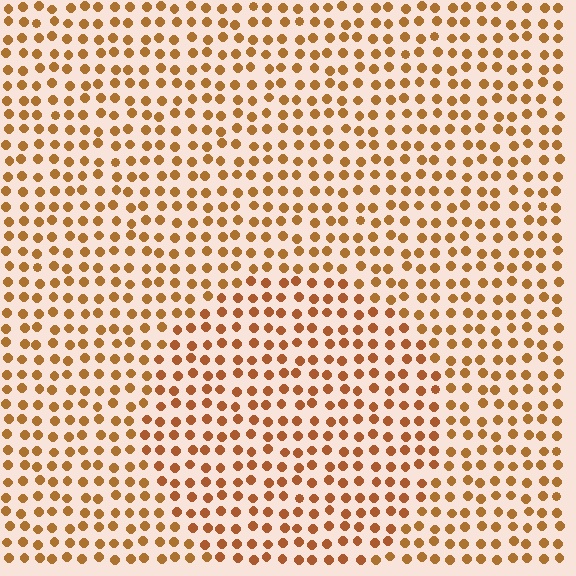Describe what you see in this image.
The image is filled with small brown elements in a uniform arrangement. A circle-shaped region is visible where the elements are tinted to a slightly different hue, forming a subtle color boundary.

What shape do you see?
I see a circle.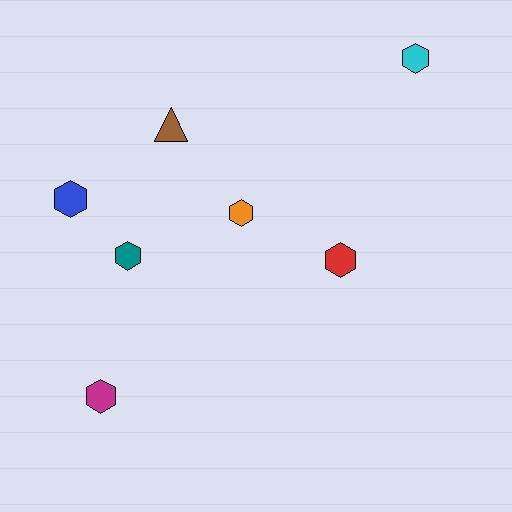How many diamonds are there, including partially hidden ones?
There are no diamonds.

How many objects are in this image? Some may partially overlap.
There are 7 objects.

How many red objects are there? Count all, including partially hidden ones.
There is 1 red object.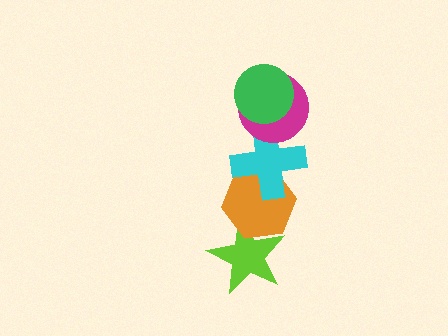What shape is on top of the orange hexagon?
The cyan cross is on top of the orange hexagon.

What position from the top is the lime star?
The lime star is 5th from the top.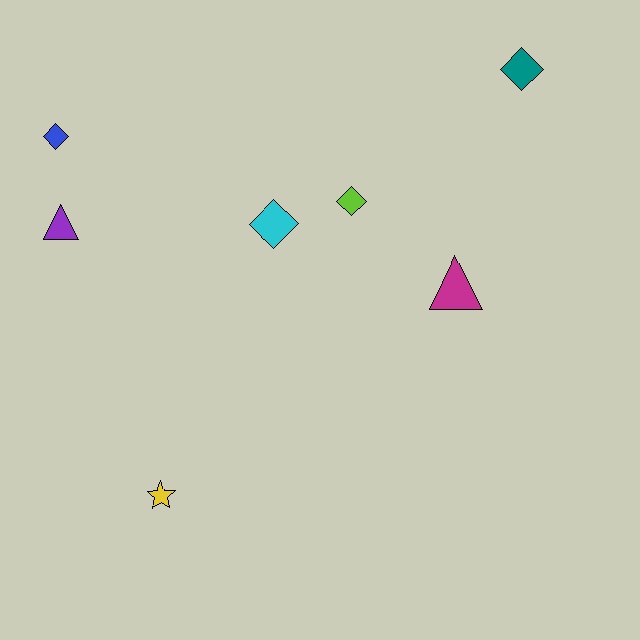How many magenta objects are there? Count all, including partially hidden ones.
There is 1 magenta object.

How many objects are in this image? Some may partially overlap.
There are 7 objects.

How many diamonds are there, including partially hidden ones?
There are 4 diamonds.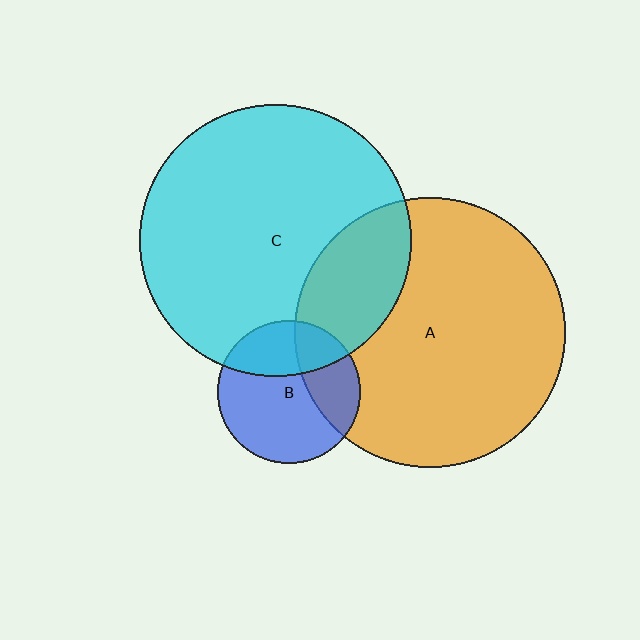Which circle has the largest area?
Circle C (cyan).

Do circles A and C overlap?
Yes.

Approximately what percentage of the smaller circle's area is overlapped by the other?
Approximately 20%.